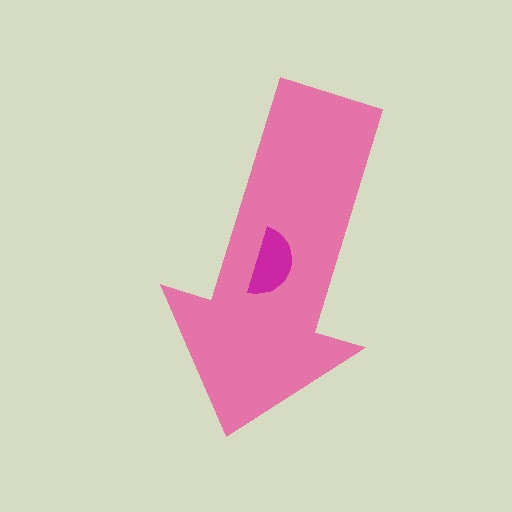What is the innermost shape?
The magenta semicircle.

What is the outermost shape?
The pink arrow.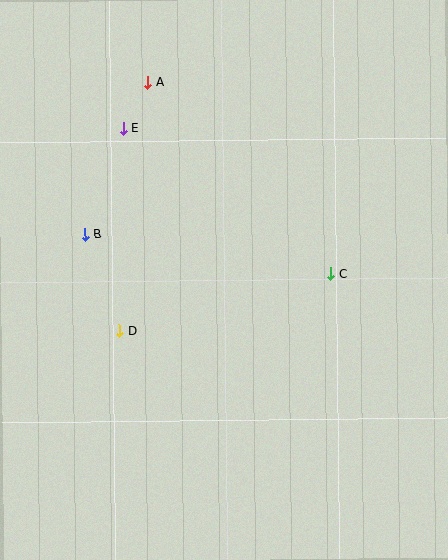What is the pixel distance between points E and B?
The distance between E and B is 113 pixels.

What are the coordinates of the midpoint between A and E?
The midpoint between A and E is at (136, 105).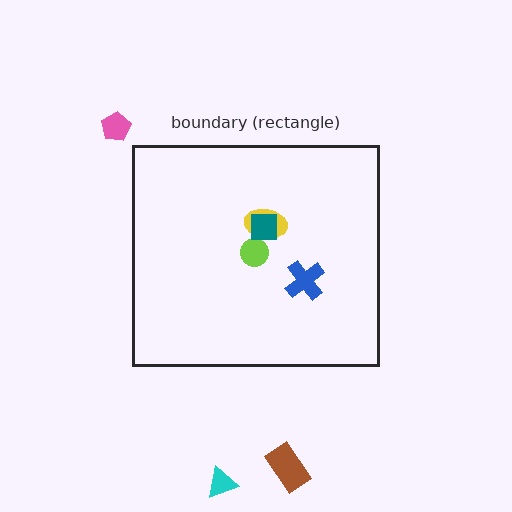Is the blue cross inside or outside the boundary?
Inside.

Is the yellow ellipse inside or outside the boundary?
Inside.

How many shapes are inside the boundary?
4 inside, 3 outside.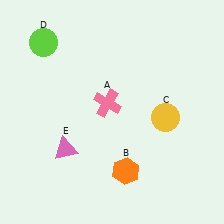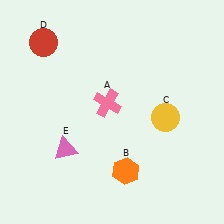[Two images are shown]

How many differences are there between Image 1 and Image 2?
There is 1 difference between the two images.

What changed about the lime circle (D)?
In Image 1, D is lime. In Image 2, it changed to red.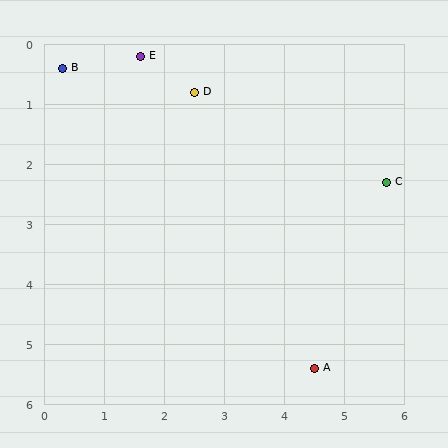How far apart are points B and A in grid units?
Points B and A are about 6.5 grid units apart.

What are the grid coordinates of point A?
Point A is at approximately (4.5, 5.4).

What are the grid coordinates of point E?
Point E is at approximately (1.6, 0.2).